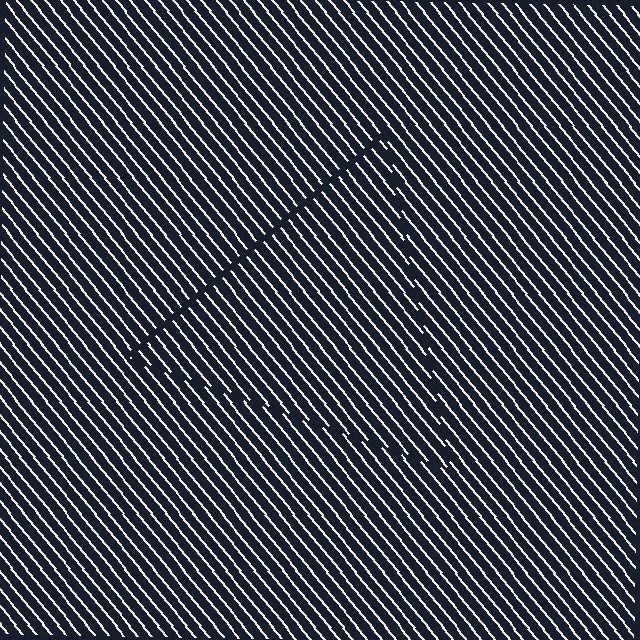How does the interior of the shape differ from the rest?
The interior of the shape contains the same grating, shifted by half a period — the contour is defined by the phase discontinuity where line-ends from the inner and outer gratings abut.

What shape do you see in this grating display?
An illusory triangle. The interior of the shape contains the same grating, shifted by half a period — the contour is defined by the phase discontinuity where line-ends from the inner and outer gratings abut.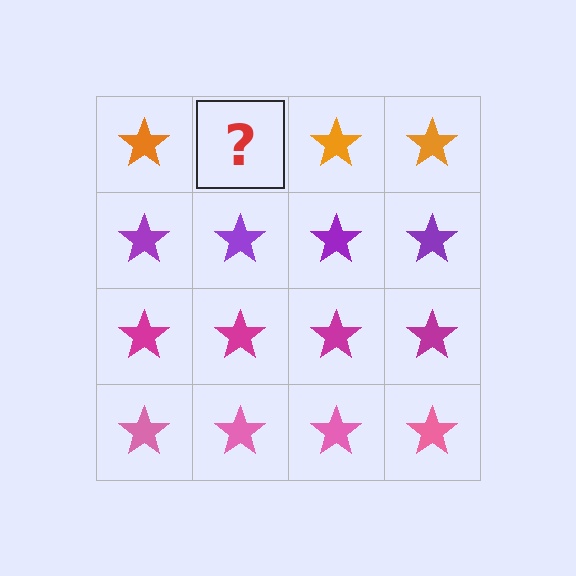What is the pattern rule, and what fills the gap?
The rule is that each row has a consistent color. The gap should be filled with an orange star.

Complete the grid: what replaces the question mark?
The question mark should be replaced with an orange star.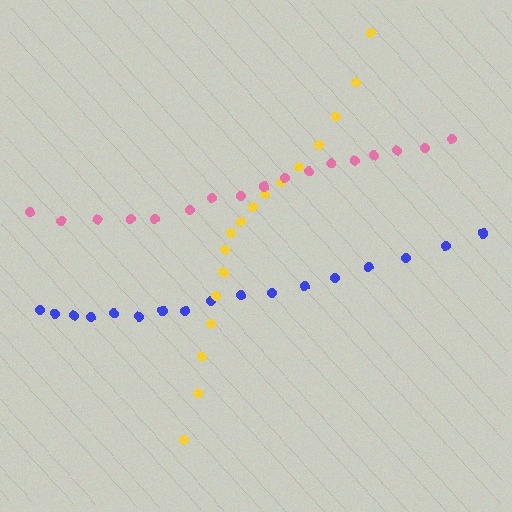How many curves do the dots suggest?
There are 3 distinct paths.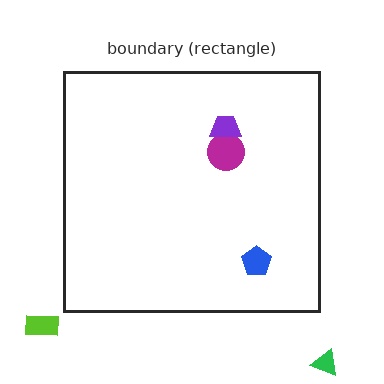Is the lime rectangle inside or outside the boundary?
Outside.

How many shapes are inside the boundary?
3 inside, 2 outside.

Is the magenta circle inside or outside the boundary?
Inside.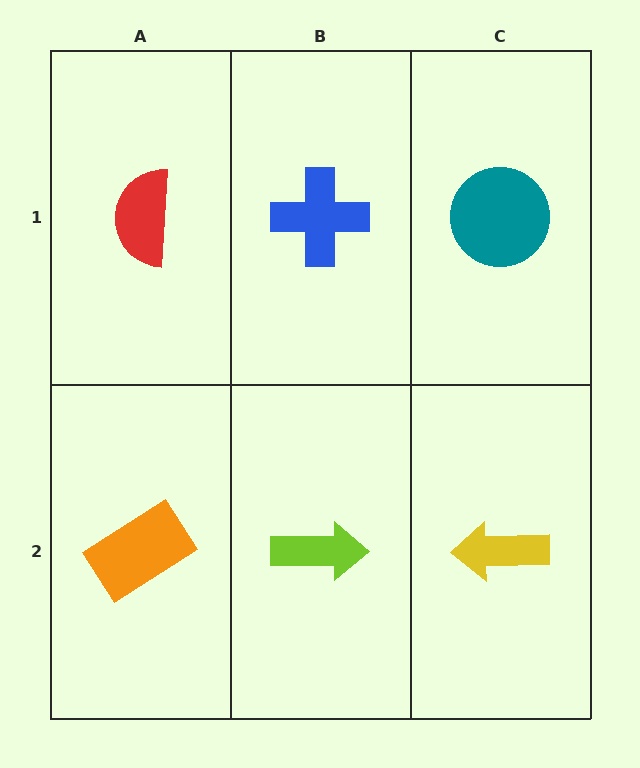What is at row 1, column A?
A red semicircle.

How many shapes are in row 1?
3 shapes.